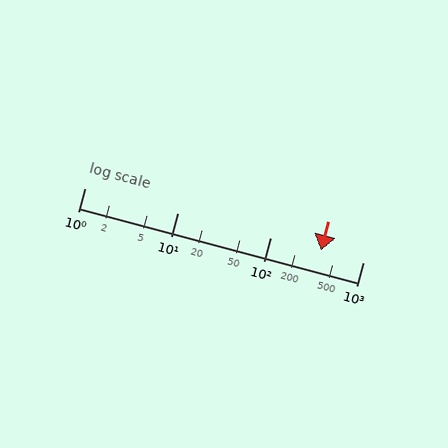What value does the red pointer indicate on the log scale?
The pointer indicates approximately 350.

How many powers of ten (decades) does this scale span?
The scale spans 3 decades, from 1 to 1000.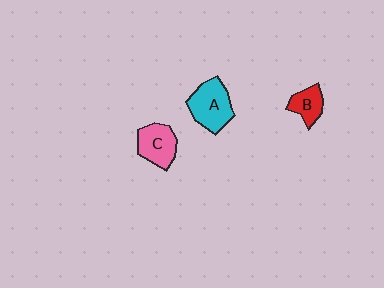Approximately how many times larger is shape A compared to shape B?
Approximately 1.8 times.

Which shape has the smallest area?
Shape B (red).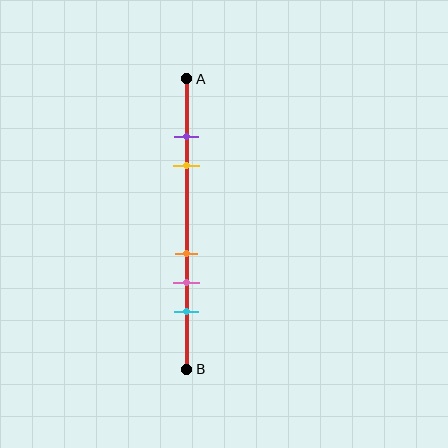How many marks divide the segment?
There are 5 marks dividing the segment.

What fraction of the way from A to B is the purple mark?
The purple mark is approximately 20% (0.2) of the way from A to B.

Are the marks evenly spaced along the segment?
No, the marks are not evenly spaced.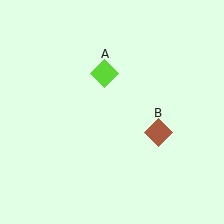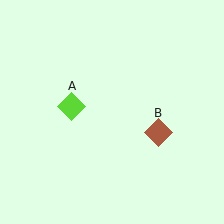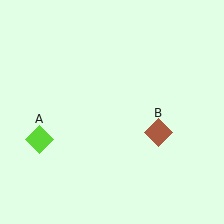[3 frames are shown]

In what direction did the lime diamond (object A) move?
The lime diamond (object A) moved down and to the left.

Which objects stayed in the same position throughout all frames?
Brown diamond (object B) remained stationary.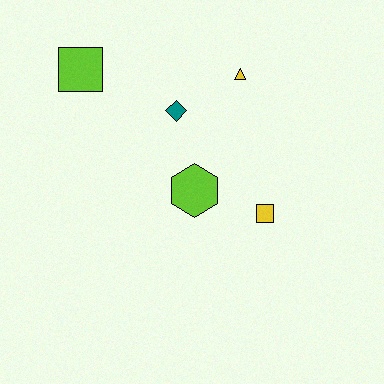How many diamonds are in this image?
There is 1 diamond.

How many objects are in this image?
There are 5 objects.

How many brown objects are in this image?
There are no brown objects.